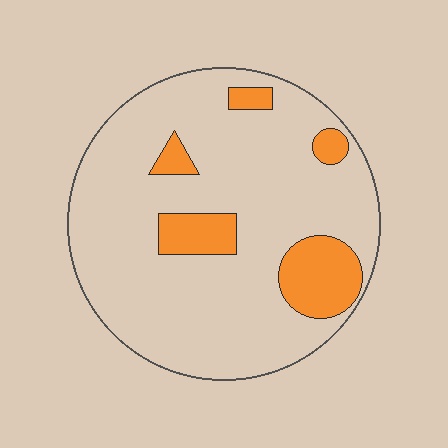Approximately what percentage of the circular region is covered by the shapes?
Approximately 15%.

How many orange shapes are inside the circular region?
5.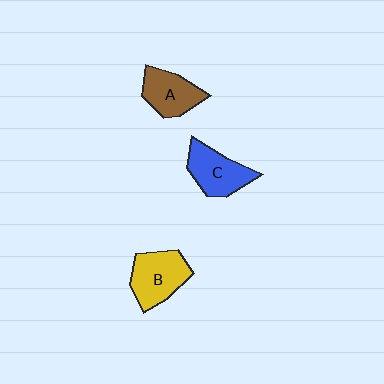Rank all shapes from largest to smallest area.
From largest to smallest: B (yellow), C (blue), A (brown).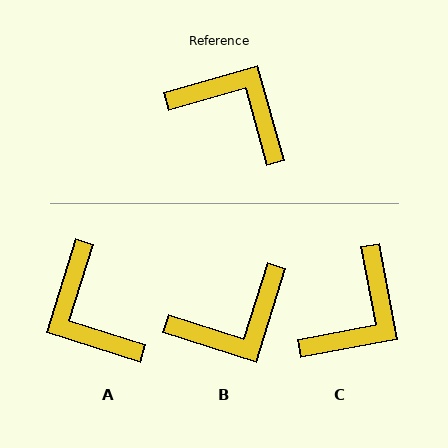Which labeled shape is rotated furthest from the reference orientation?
A, about 147 degrees away.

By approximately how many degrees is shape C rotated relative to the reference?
Approximately 95 degrees clockwise.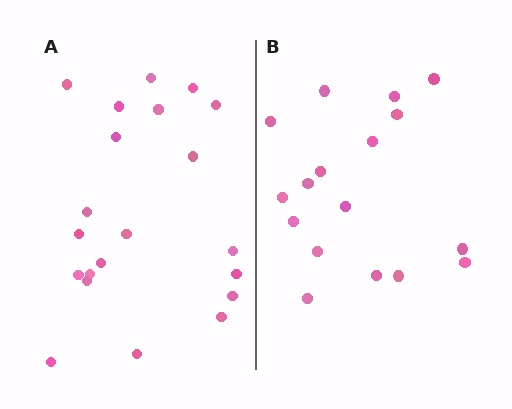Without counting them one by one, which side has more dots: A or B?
Region A (the left region) has more dots.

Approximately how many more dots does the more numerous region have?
Region A has about 4 more dots than region B.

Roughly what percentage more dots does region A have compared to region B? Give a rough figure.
About 25% more.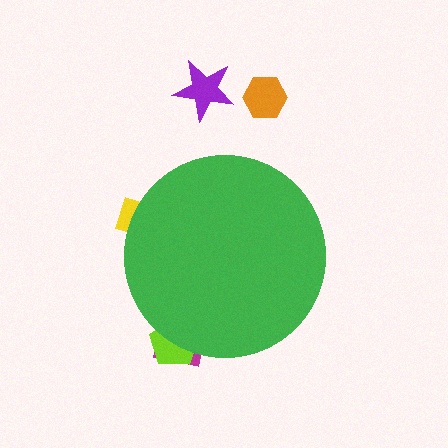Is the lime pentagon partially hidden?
Yes, the lime pentagon is partially hidden behind the green circle.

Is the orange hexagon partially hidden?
No, the orange hexagon is fully visible.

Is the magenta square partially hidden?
Yes, the magenta square is partially hidden behind the green circle.